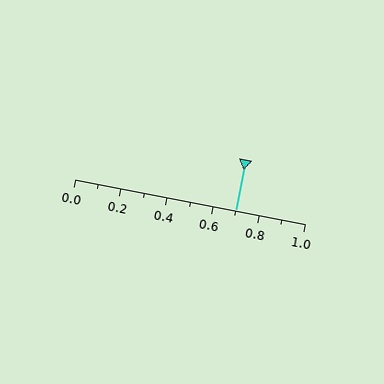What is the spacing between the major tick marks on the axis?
The major ticks are spaced 0.2 apart.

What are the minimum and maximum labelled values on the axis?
The axis runs from 0.0 to 1.0.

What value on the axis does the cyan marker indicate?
The marker indicates approximately 0.7.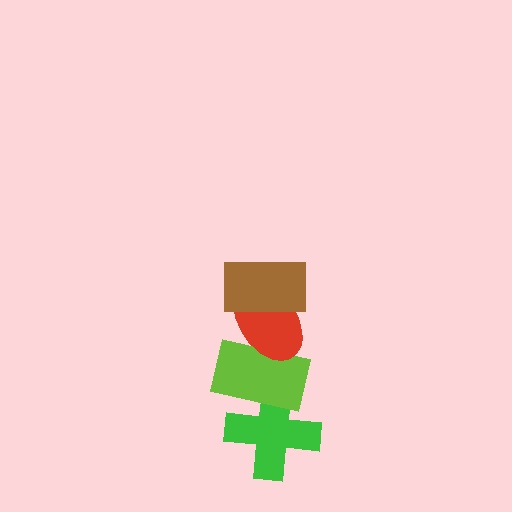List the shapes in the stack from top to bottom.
From top to bottom: the brown rectangle, the red ellipse, the lime rectangle, the green cross.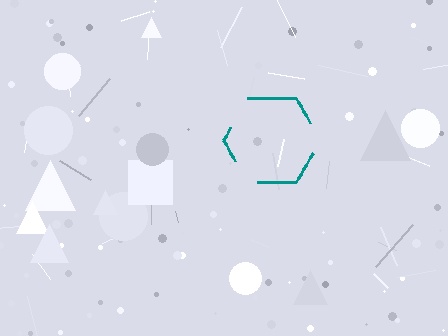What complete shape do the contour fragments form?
The contour fragments form a hexagon.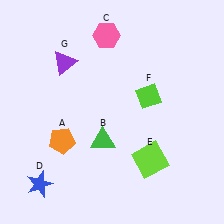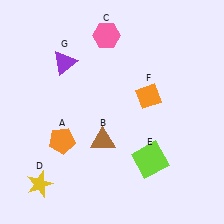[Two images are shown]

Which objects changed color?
B changed from green to brown. D changed from blue to yellow. F changed from lime to orange.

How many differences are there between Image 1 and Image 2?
There are 3 differences between the two images.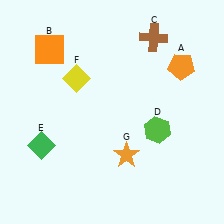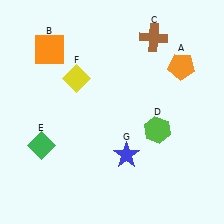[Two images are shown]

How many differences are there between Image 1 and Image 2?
There is 1 difference between the two images.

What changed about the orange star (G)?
In Image 1, G is orange. In Image 2, it changed to blue.